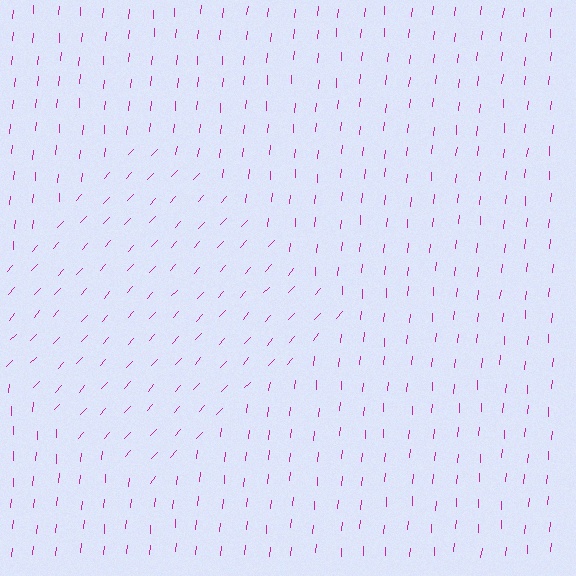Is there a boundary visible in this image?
Yes, there is a texture boundary formed by a change in line orientation.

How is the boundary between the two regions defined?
The boundary is defined purely by a change in line orientation (approximately 37 degrees difference). All lines are the same color and thickness.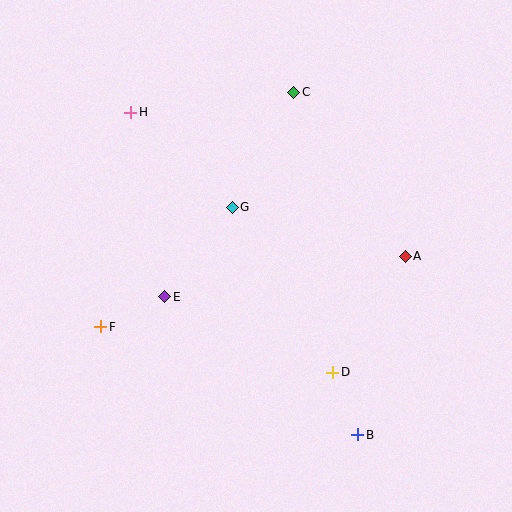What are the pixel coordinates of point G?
Point G is at (232, 207).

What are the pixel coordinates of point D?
Point D is at (333, 372).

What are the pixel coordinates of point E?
Point E is at (165, 297).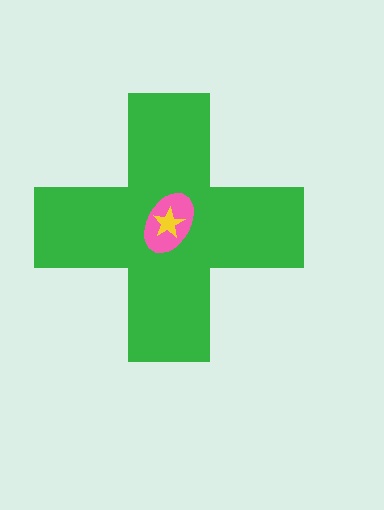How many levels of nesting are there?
3.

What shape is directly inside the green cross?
The pink ellipse.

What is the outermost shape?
The green cross.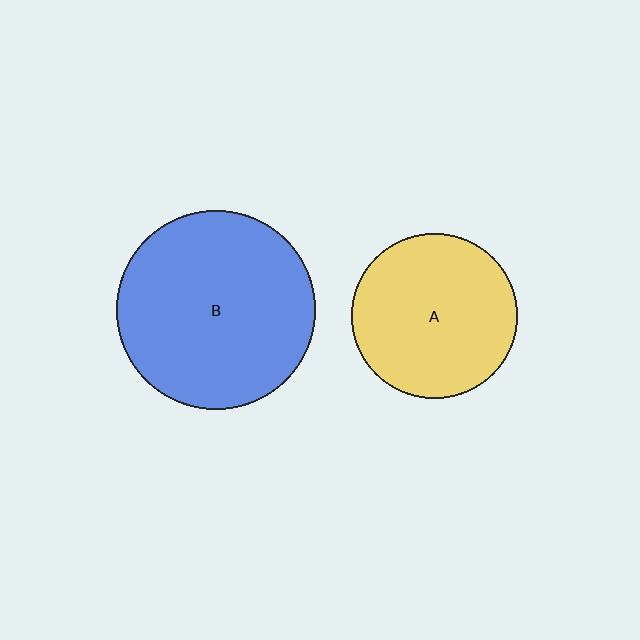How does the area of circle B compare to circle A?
Approximately 1.5 times.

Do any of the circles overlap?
No, none of the circles overlap.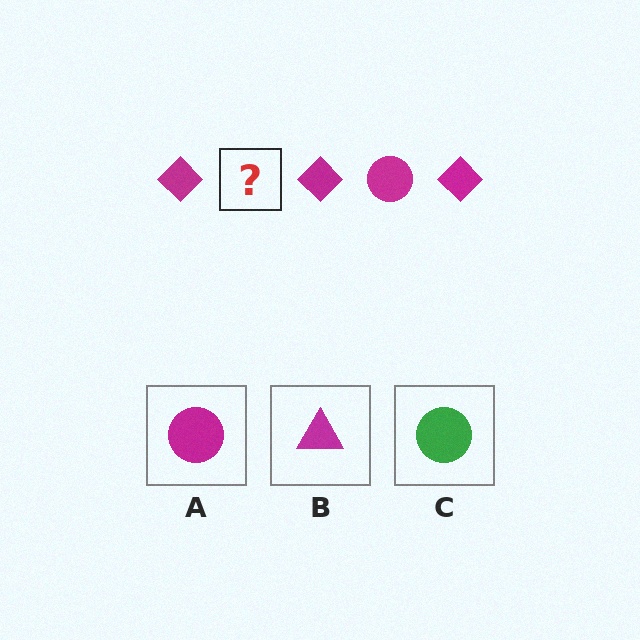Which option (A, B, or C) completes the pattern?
A.